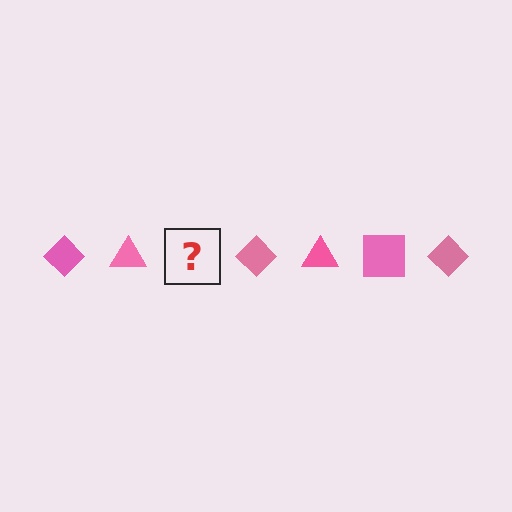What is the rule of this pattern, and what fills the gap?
The rule is that the pattern cycles through diamond, triangle, square shapes in pink. The gap should be filled with a pink square.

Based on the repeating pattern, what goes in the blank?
The blank should be a pink square.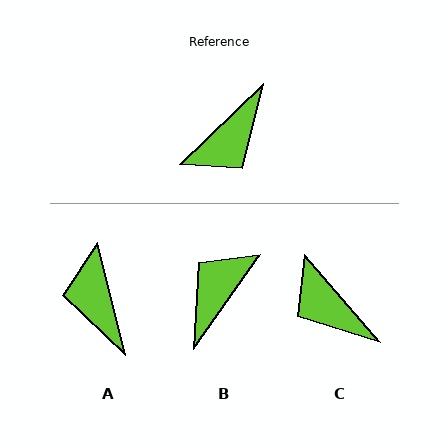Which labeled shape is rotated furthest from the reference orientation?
B, about 170 degrees away.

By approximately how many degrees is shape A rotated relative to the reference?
Approximately 120 degrees clockwise.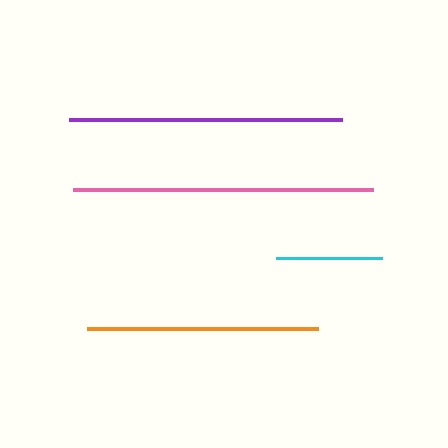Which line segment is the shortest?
The cyan line is the shortest at approximately 106 pixels.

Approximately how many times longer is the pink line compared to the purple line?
The pink line is approximately 1.1 times the length of the purple line.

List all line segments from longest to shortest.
From longest to shortest: pink, purple, orange, cyan.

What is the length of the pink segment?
The pink segment is approximately 301 pixels long.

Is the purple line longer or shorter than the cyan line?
The purple line is longer than the cyan line.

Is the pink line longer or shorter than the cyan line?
The pink line is longer than the cyan line.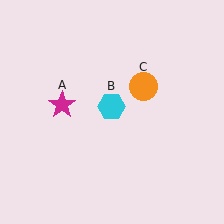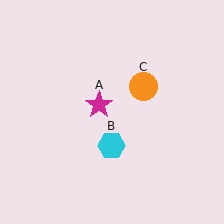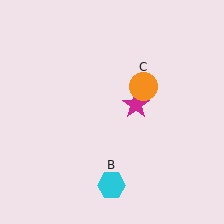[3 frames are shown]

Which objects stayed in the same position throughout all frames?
Orange circle (object C) remained stationary.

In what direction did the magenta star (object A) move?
The magenta star (object A) moved right.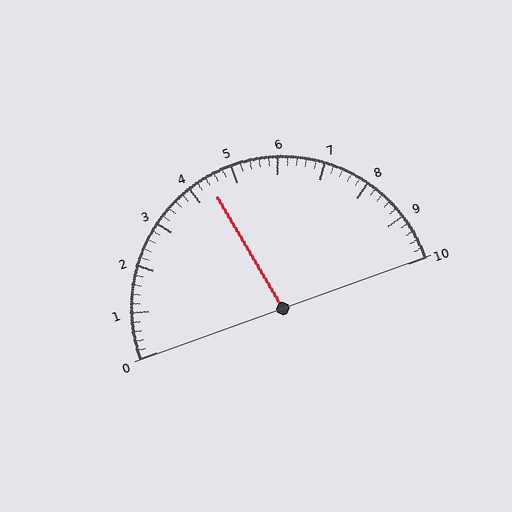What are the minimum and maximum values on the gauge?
The gauge ranges from 0 to 10.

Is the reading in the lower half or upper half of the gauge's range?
The reading is in the lower half of the range (0 to 10).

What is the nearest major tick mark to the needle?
The nearest major tick mark is 4.